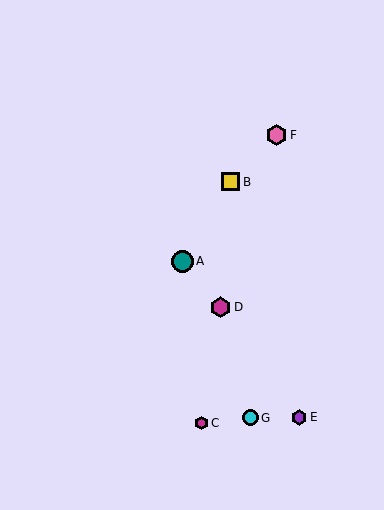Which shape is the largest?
The teal circle (labeled A) is the largest.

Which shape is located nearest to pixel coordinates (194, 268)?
The teal circle (labeled A) at (182, 261) is nearest to that location.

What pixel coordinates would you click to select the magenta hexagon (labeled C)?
Click at (201, 423) to select the magenta hexagon C.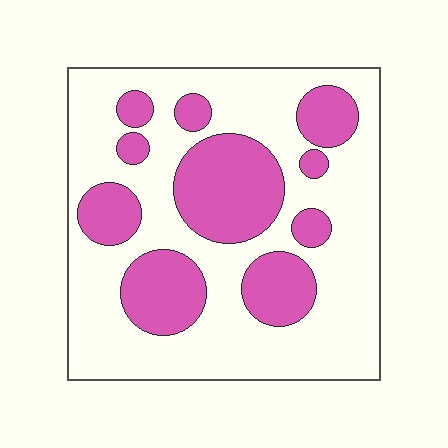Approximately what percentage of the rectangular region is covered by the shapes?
Approximately 30%.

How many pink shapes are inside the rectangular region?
10.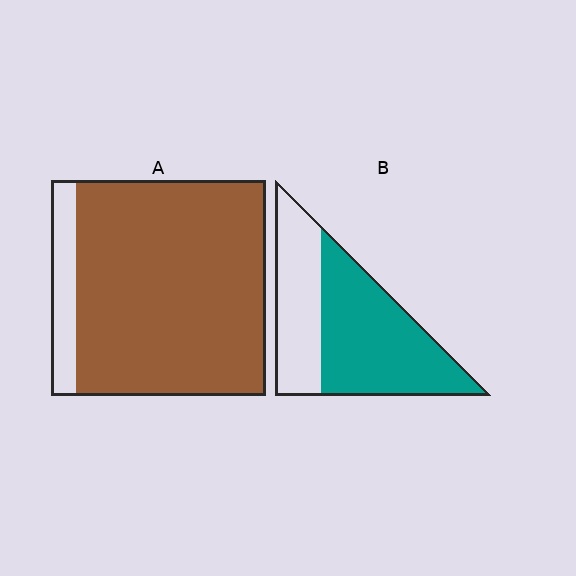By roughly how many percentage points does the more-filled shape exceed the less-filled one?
By roughly 25 percentage points (A over B).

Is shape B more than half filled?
Yes.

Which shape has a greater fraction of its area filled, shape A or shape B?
Shape A.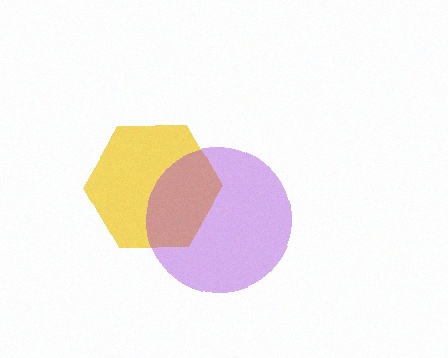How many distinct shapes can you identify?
There are 2 distinct shapes: a yellow hexagon, a purple circle.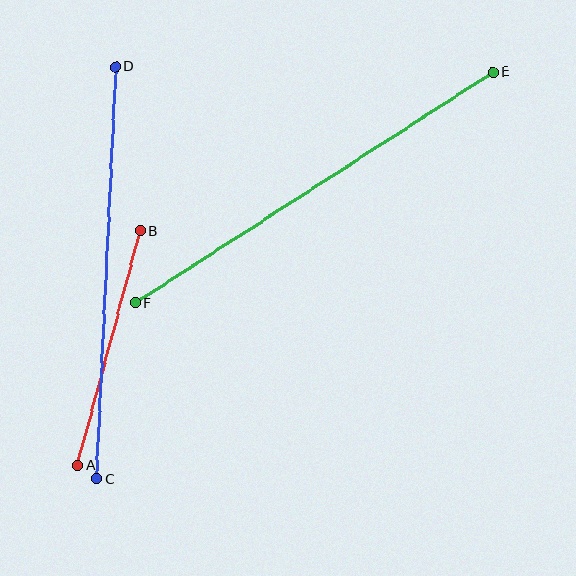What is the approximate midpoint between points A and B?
The midpoint is at approximately (109, 348) pixels.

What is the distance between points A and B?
The distance is approximately 243 pixels.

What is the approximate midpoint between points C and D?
The midpoint is at approximately (106, 273) pixels.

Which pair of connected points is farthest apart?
Points E and F are farthest apart.